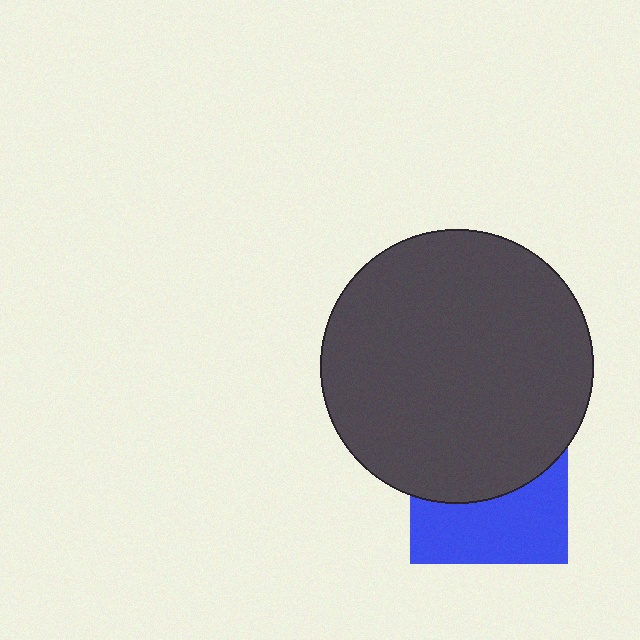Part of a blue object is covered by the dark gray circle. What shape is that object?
It is a square.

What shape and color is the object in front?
The object in front is a dark gray circle.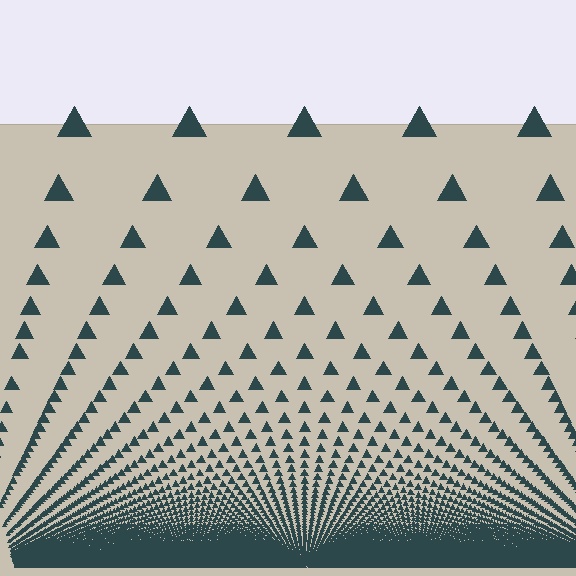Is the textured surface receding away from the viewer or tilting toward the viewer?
The surface appears to tilt toward the viewer. Texture elements get larger and sparser toward the top.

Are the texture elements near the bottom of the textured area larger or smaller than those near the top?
Smaller. The gradient is inverted — elements near the bottom are smaller and denser.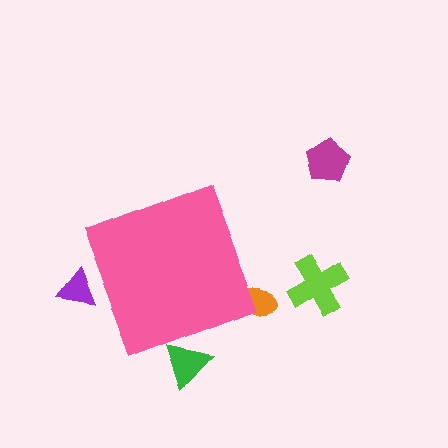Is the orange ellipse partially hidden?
Yes, the orange ellipse is partially hidden behind the pink diamond.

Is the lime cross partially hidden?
No, the lime cross is fully visible.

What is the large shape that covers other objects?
A pink diamond.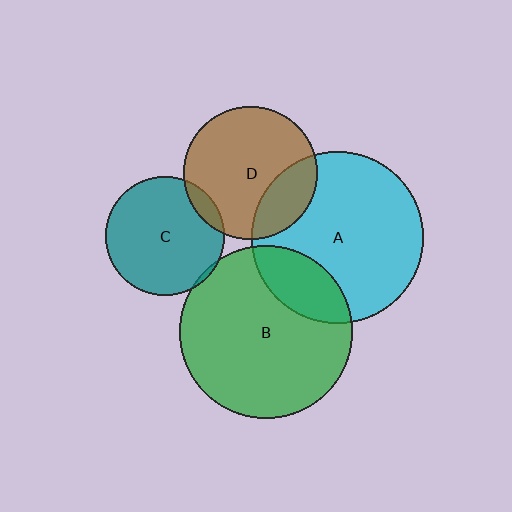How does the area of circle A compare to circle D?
Approximately 1.7 times.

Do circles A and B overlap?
Yes.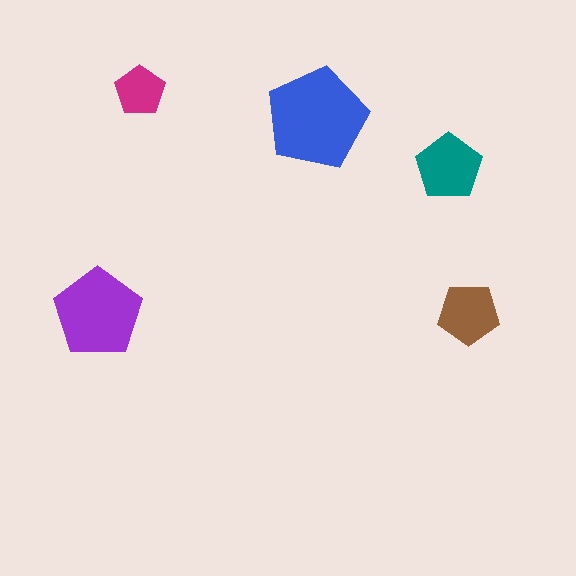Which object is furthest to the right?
The brown pentagon is rightmost.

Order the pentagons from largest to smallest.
the blue one, the purple one, the teal one, the brown one, the magenta one.